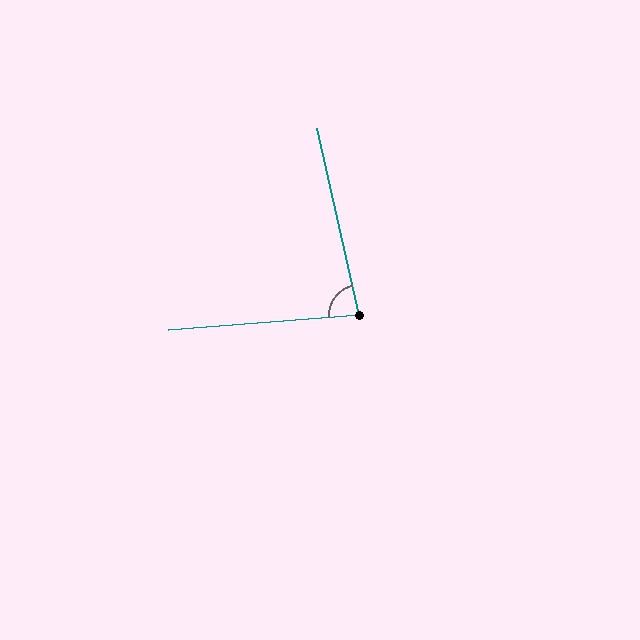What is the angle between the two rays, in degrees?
Approximately 82 degrees.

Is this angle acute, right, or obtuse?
It is acute.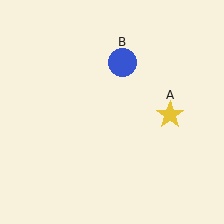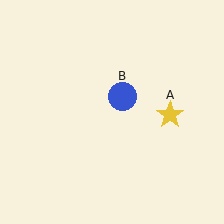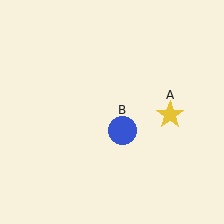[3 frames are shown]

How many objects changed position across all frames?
1 object changed position: blue circle (object B).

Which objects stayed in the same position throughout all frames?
Yellow star (object A) remained stationary.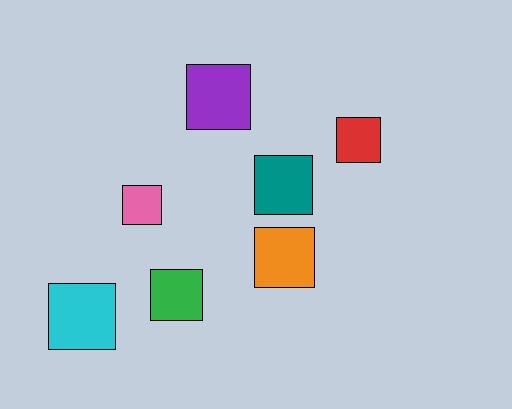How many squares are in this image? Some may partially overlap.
There are 7 squares.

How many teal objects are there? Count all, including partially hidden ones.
There is 1 teal object.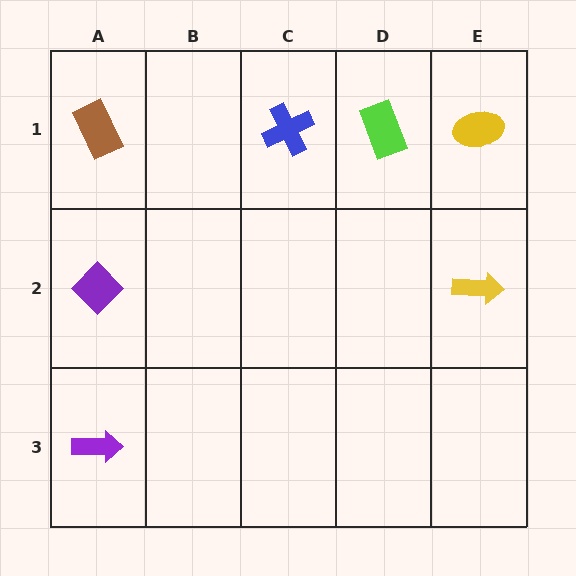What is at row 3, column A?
A purple arrow.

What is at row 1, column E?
A yellow ellipse.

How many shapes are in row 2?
2 shapes.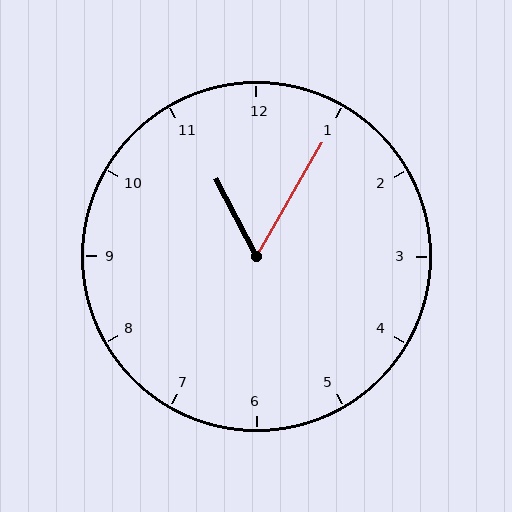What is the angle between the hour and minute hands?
Approximately 58 degrees.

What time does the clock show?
11:05.